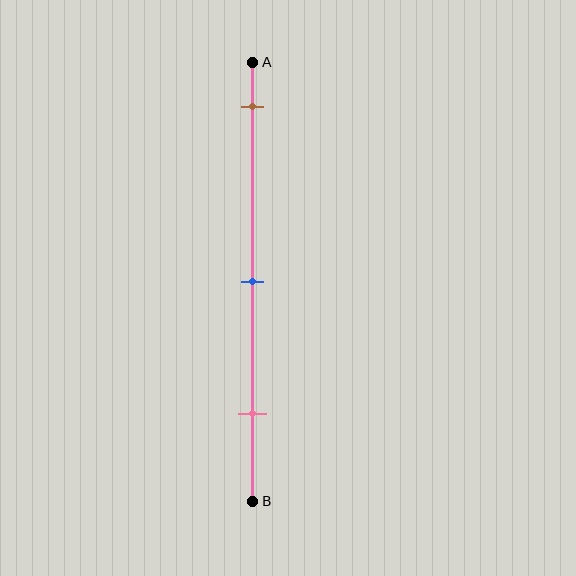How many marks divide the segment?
There are 3 marks dividing the segment.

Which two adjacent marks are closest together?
The blue and pink marks are the closest adjacent pair.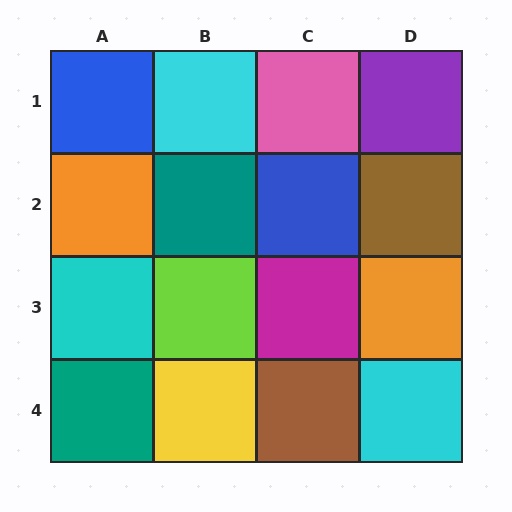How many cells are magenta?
1 cell is magenta.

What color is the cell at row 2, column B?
Teal.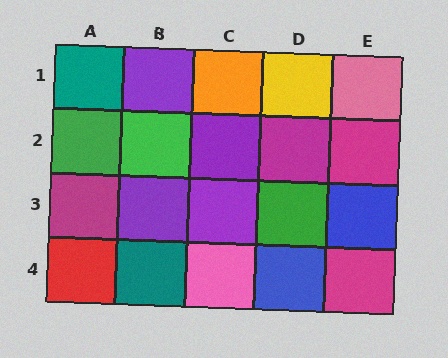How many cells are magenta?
4 cells are magenta.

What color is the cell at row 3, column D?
Green.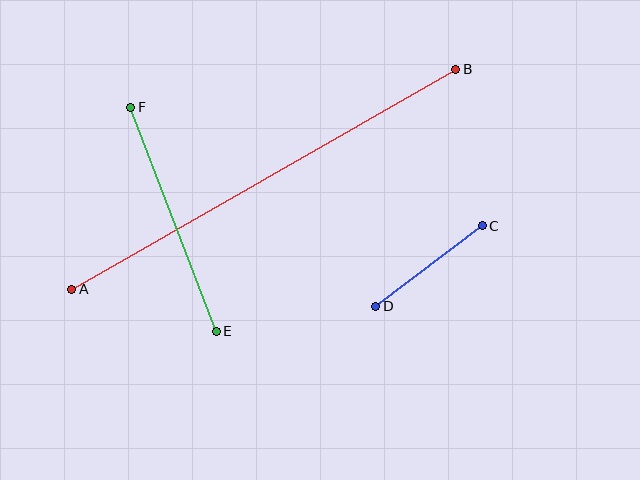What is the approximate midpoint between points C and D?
The midpoint is at approximately (429, 266) pixels.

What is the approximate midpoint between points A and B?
The midpoint is at approximately (264, 179) pixels.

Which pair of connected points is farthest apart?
Points A and B are farthest apart.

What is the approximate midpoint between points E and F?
The midpoint is at approximately (173, 219) pixels.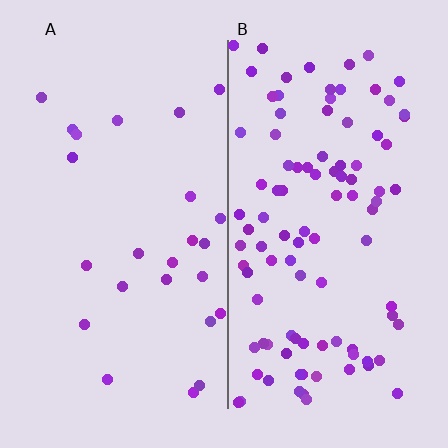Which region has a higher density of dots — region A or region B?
B (the right).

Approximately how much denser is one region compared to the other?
Approximately 4.0× — region B over region A.